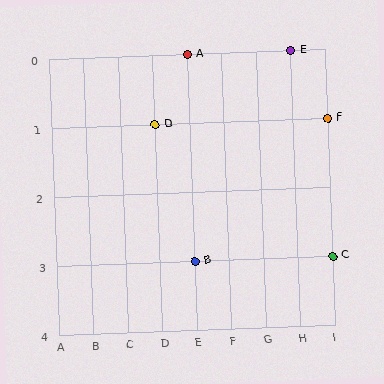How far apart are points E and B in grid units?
Points E and B are 3 columns and 3 rows apart (about 4.2 grid units diagonally).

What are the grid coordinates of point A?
Point A is at grid coordinates (E, 0).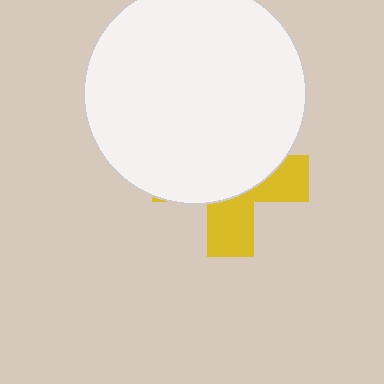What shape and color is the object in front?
The object in front is a white circle.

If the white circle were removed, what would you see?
You would see the complete yellow cross.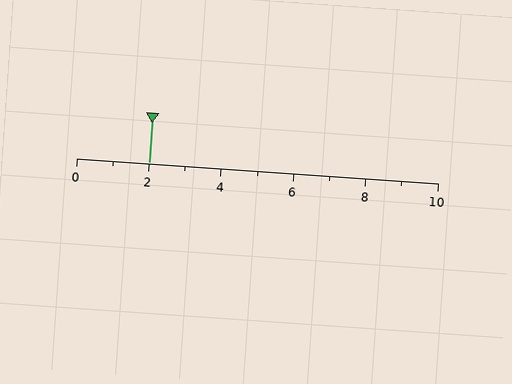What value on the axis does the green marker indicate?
The marker indicates approximately 2.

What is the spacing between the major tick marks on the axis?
The major ticks are spaced 2 apart.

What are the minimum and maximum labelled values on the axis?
The axis runs from 0 to 10.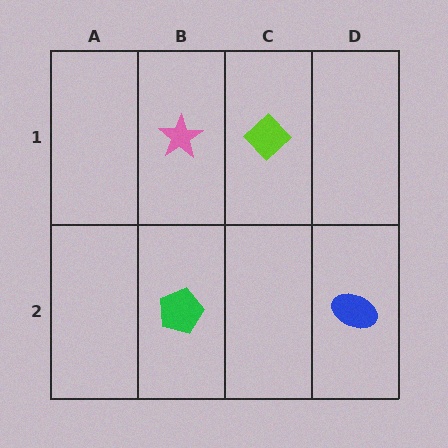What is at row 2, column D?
A blue ellipse.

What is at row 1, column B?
A pink star.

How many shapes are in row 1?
2 shapes.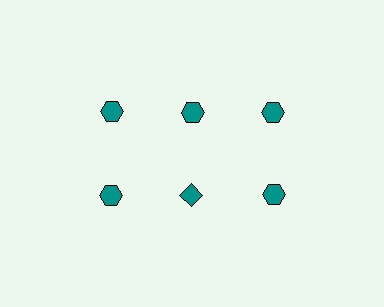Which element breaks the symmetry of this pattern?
The teal diamond in the second row, second from left column breaks the symmetry. All other shapes are teal hexagons.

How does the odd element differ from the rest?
It has a different shape: diamond instead of hexagon.